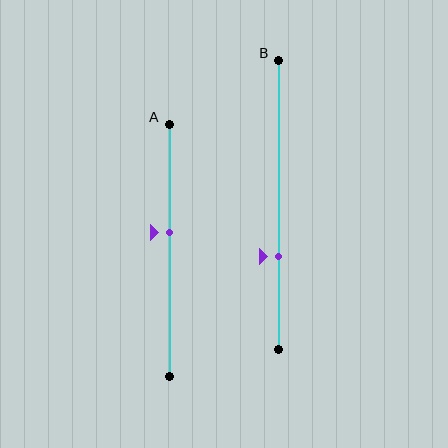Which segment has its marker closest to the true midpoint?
Segment A has its marker closest to the true midpoint.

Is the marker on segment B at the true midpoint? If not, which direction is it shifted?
No, the marker on segment B is shifted downward by about 18% of the segment length.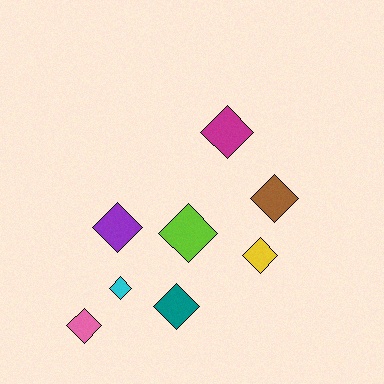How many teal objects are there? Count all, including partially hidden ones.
There is 1 teal object.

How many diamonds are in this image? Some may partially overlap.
There are 8 diamonds.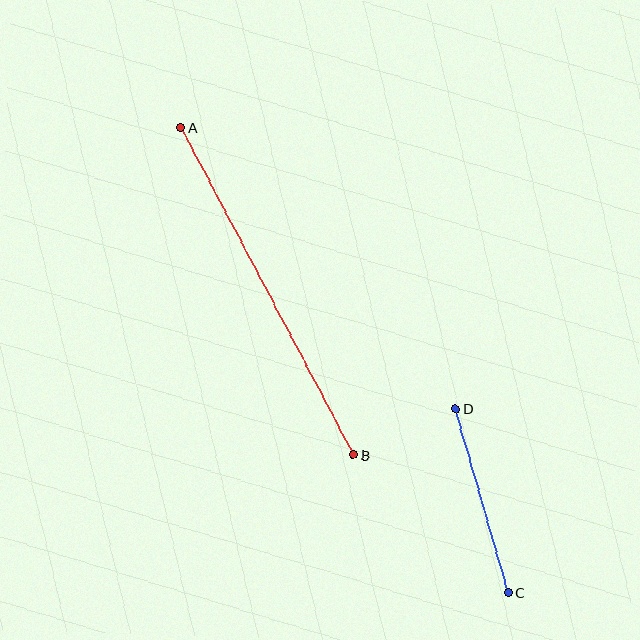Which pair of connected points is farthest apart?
Points A and B are farthest apart.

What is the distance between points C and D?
The distance is approximately 191 pixels.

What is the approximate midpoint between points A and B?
The midpoint is at approximately (267, 291) pixels.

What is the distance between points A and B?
The distance is approximately 370 pixels.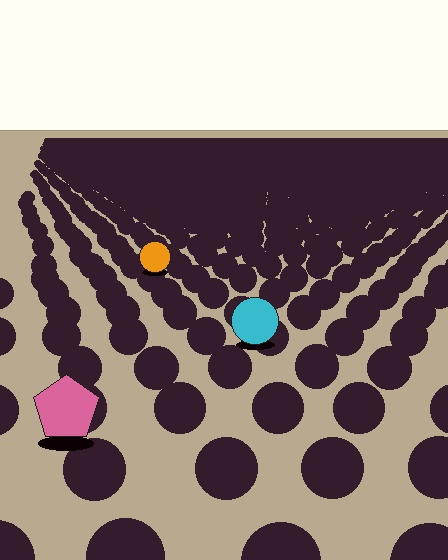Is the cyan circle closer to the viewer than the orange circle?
Yes. The cyan circle is closer — you can tell from the texture gradient: the ground texture is coarser near it.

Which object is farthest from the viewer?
The orange circle is farthest from the viewer. It appears smaller and the ground texture around it is denser.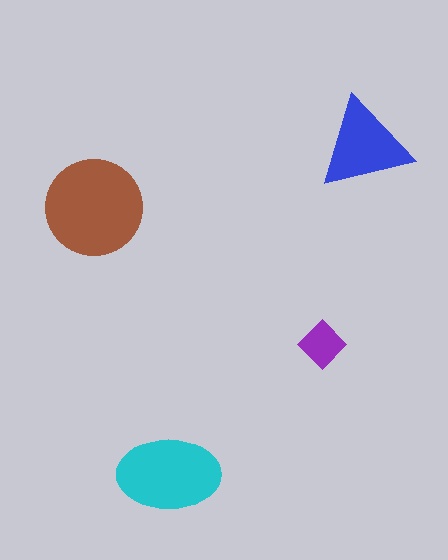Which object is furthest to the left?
The brown circle is leftmost.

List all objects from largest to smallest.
The brown circle, the cyan ellipse, the blue triangle, the purple diamond.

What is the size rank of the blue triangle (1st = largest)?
3rd.